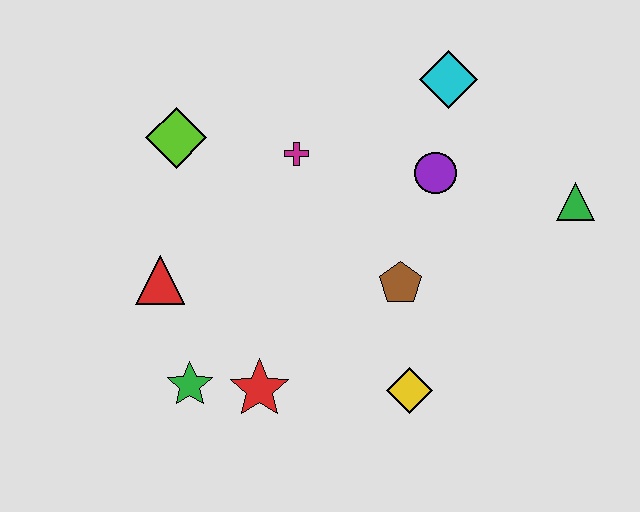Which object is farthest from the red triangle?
The green triangle is farthest from the red triangle.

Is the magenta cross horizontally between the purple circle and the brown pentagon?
No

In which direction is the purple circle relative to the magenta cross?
The purple circle is to the right of the magenta cross.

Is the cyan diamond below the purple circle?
No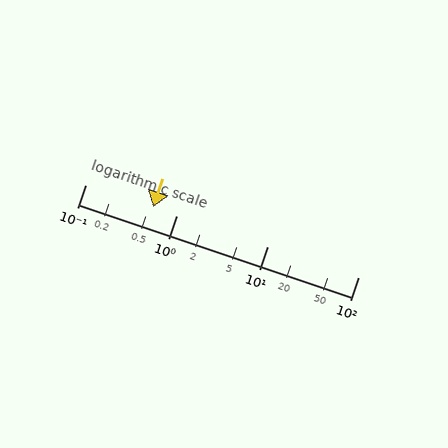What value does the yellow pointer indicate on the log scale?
The pointer indicates approximately 0.55.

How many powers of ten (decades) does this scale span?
The scale spans 3 decades, from 0.1 to 100.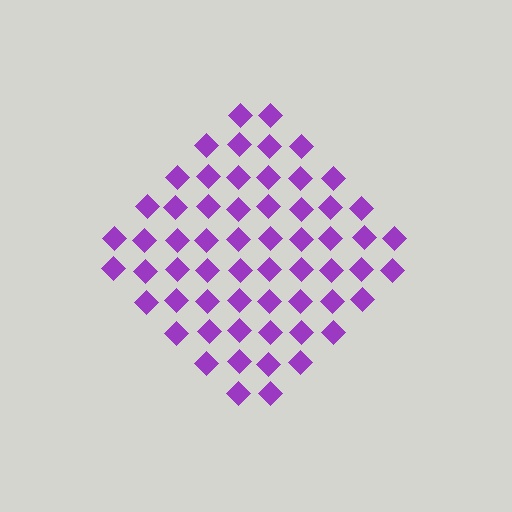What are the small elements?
The small elements are diamonds.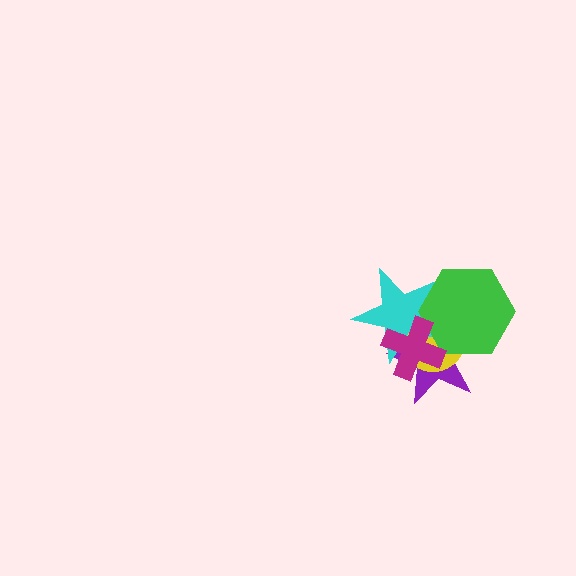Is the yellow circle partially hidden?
Yes, it is partially covered by another shape.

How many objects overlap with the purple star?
4 objects overlap with the purple star.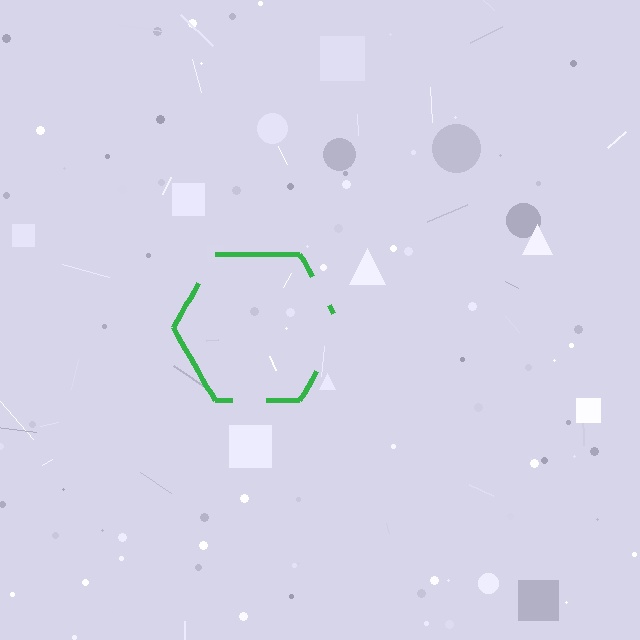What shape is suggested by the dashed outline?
The dashed outline suggests a hexagon.